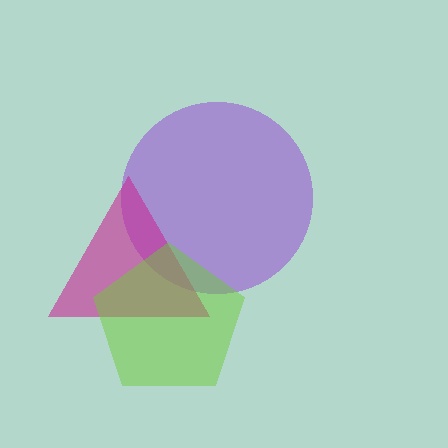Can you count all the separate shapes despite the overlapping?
Yes, there are 3 separate shapes.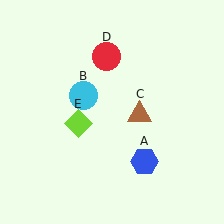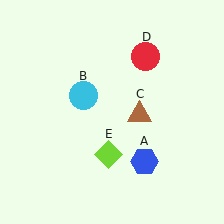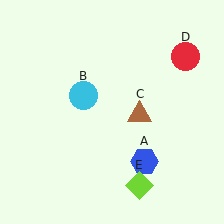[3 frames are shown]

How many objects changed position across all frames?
2 objects changed position: red circle (object D), lime diamond (object E).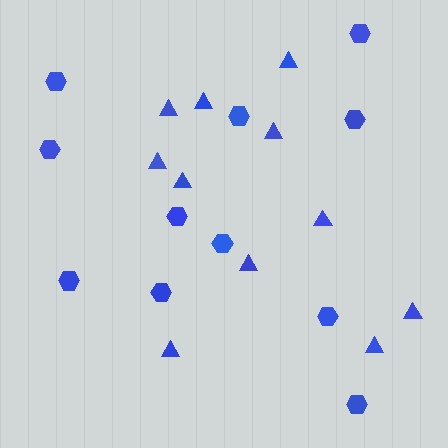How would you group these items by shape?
There are 2 groups: one group of hexagons (11) and one group of triangles (11).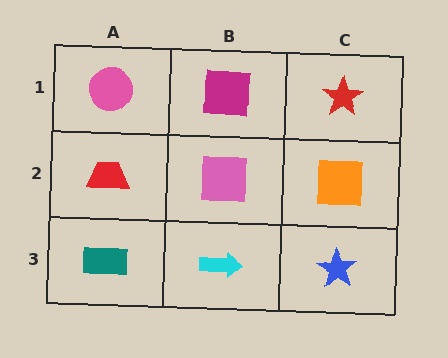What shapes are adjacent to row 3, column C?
An orange square (row 2, column C), a cyan arrow (row 3, column B).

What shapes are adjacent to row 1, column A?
A red trapezoid (row 2, column A), a magenta square (row 1, column B).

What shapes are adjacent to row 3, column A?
A red trapezoid (row 2, column A), a cyan arrow (row 3, column B).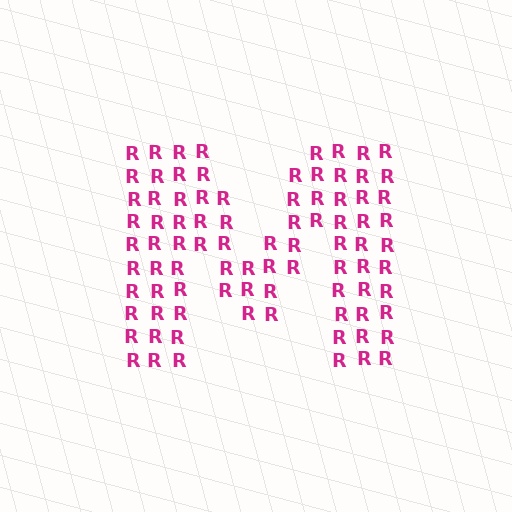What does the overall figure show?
The overall figure shows the letter M.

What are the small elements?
The small elements are letter R's.